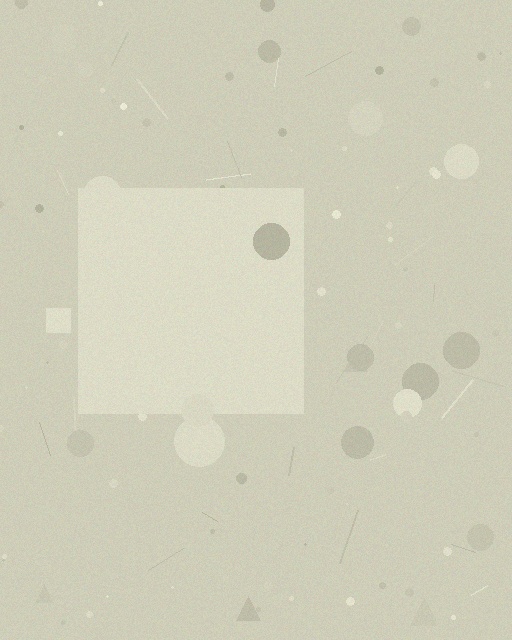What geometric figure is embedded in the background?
A square is embedded in the background.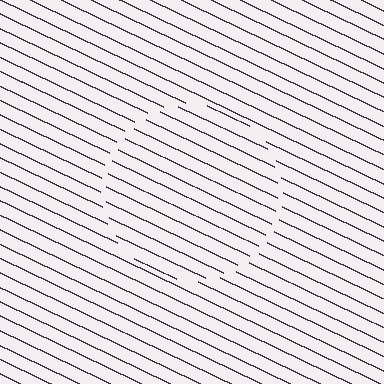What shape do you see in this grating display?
An illusory circle. The interior of the shape contains the same grating, shifted by half a period — the contour is defined by the phase discontinuity where line-ends from the inner and outer gratings abut.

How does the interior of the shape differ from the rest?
The interior of the shape contains the same grating, shifted by half a period — the contour is defined by the phase discontinuity where line-ends from the inner and outer gratings abut.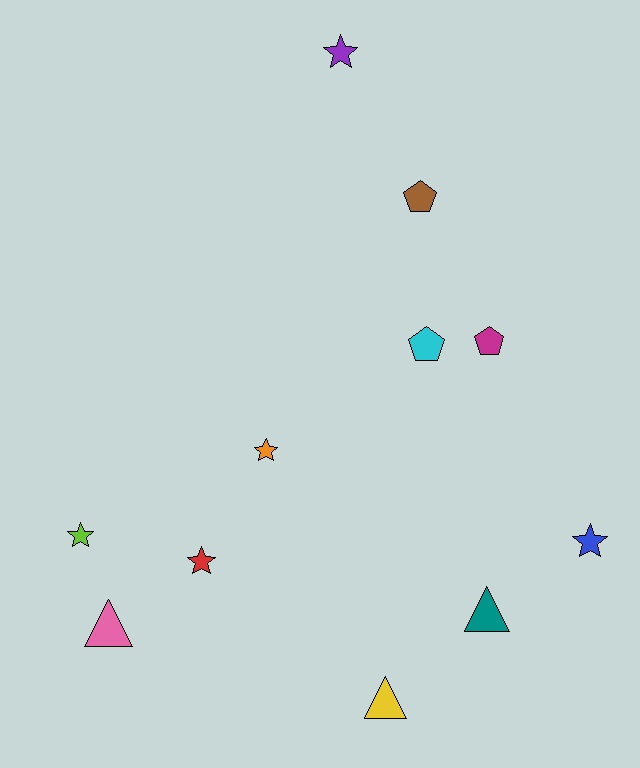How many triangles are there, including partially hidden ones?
There are 3 triangles.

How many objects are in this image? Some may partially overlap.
There are 11 objects.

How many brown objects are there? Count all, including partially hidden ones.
There is 1 brown object.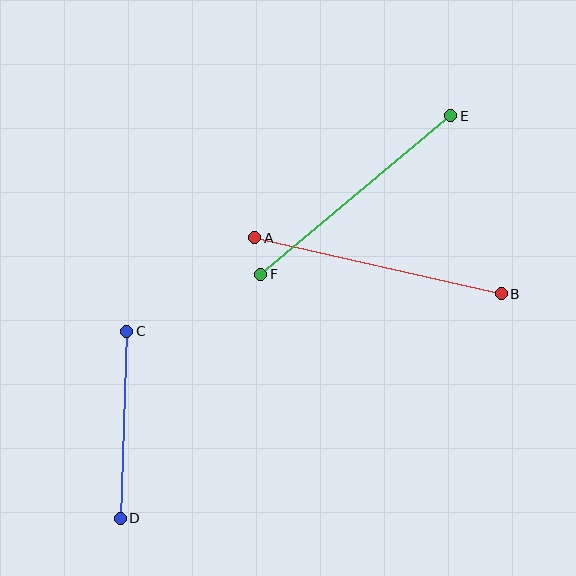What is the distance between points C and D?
The distance is approximately 187 pixels.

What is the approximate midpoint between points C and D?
The midpoint is at approximately (123, 425) pixels.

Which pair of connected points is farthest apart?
Points A and B are farthest apart.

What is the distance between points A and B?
The distance is approximately 253 pixels.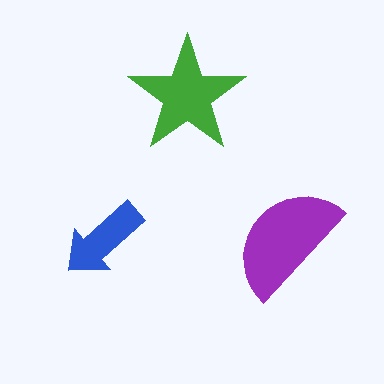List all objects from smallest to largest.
The blue arrow, the green star, the purple semicircle.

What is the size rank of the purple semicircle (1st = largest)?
1st.